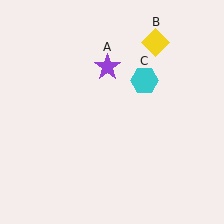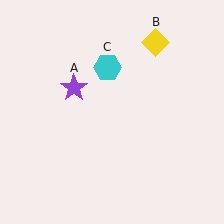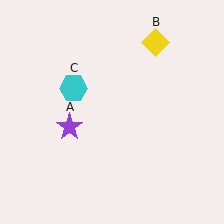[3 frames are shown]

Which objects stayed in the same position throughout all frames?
Yellow diamond (object B) remained stationary.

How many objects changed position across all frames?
2 objects changed position: purple star (object A), cyan hexagon (object C).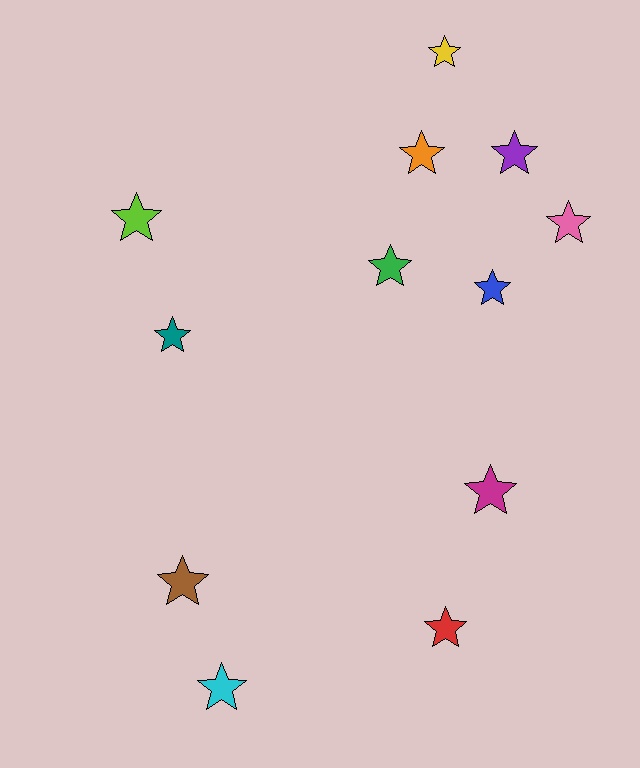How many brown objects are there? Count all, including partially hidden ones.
There is 1 brown object.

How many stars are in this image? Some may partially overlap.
There are 12 stars.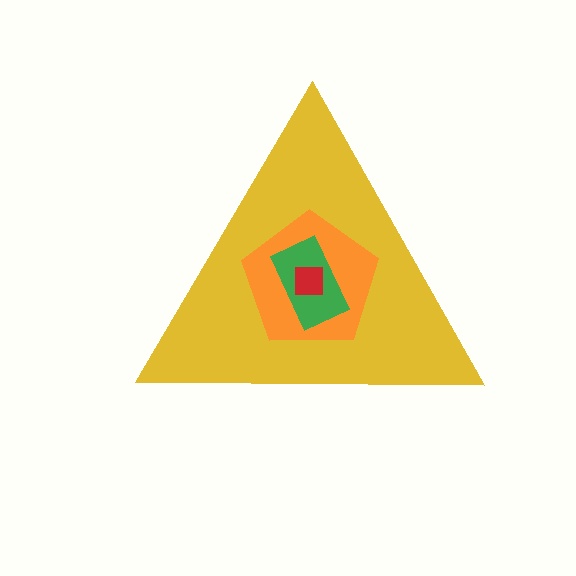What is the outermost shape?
The yellow triangle.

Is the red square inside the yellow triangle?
Yes.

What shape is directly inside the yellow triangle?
The orange pentagon.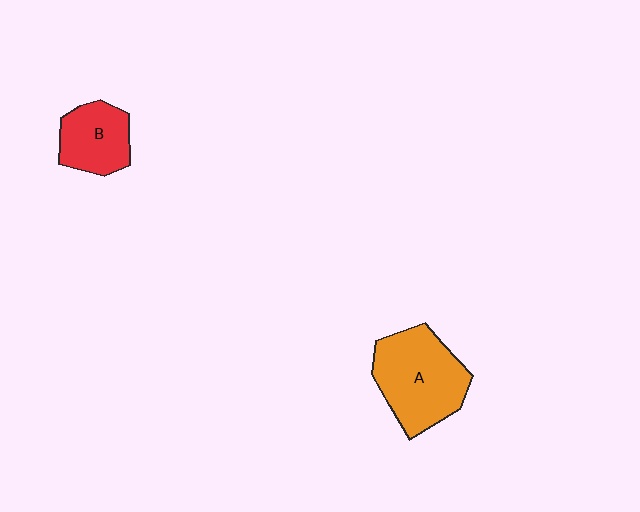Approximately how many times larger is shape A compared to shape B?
Approximately 1.7 times.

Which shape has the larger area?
Shape A (orange).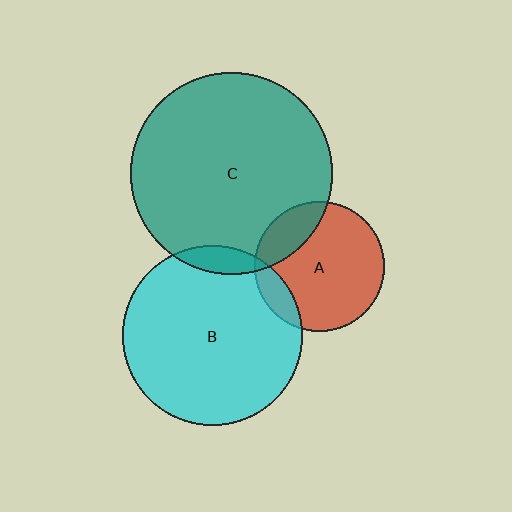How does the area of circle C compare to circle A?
Approximately 2.4 times.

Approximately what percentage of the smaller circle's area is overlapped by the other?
Approximately 5%.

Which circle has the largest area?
Circle C (teal).